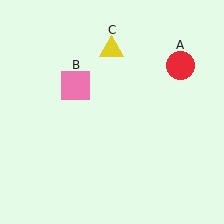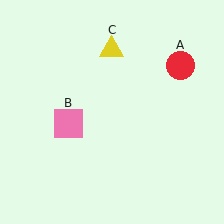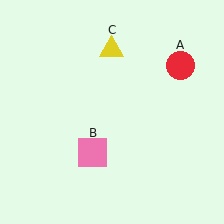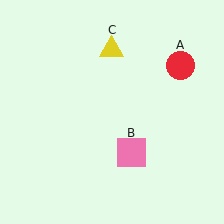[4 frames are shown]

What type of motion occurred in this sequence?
The pink square (object B) rotated counterclockwise around the center of the scene.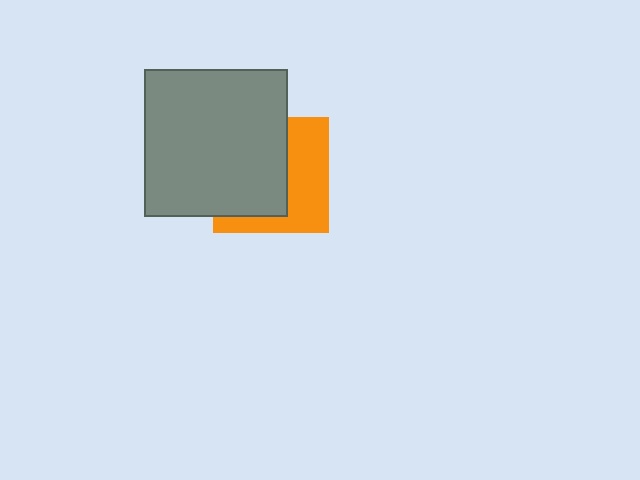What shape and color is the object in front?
The object in front is a gray rectangle.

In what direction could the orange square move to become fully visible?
The orange square could move right. That would shift it out from behind the gray rectangle entirely.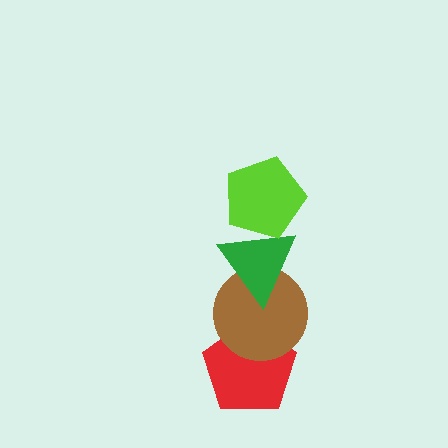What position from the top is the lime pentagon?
The lime pentagon is 1st from the top.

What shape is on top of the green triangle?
The lime pentagon is on top of the green triangle.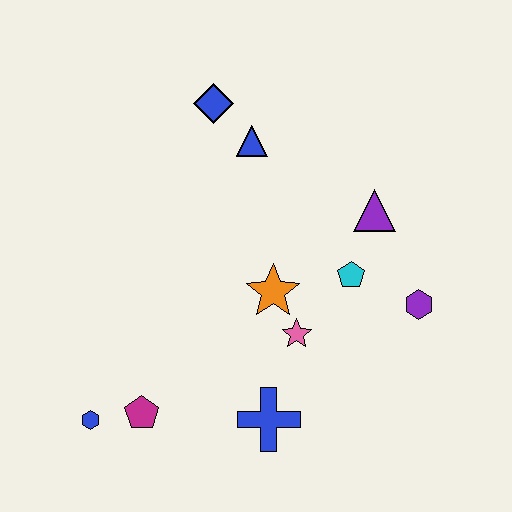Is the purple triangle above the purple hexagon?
Yes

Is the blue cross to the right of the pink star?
No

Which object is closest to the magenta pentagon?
The blue hexagon is closest to the magenta pentagon.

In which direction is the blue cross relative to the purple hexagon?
The blue cross is to the left of the purple hexagon.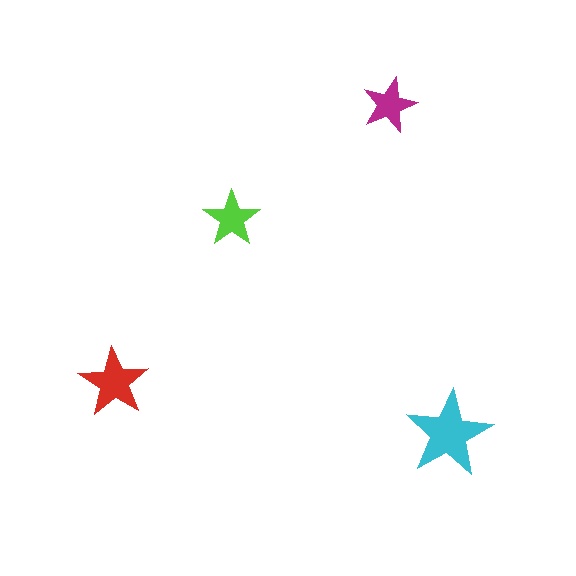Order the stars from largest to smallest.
the cyan one, the red one, the lime one, the magenta one.